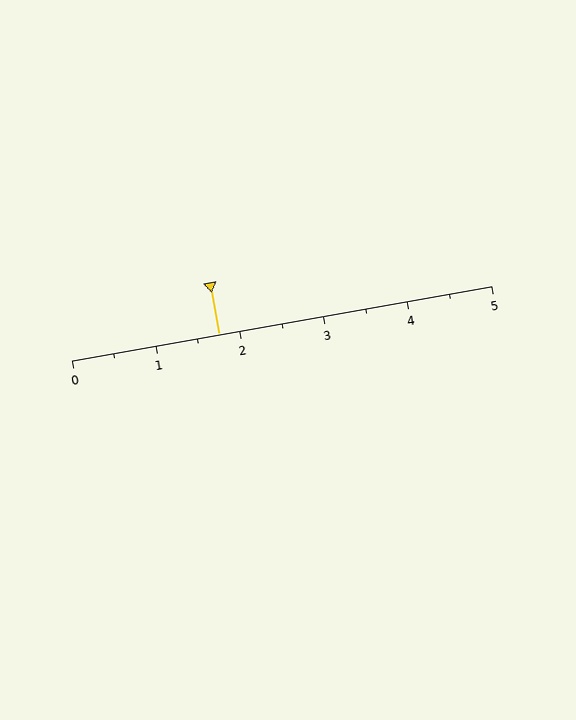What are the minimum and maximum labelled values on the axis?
The axis runs from 0 to 5.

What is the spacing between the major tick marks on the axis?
The major ticks are spaced 1 apart.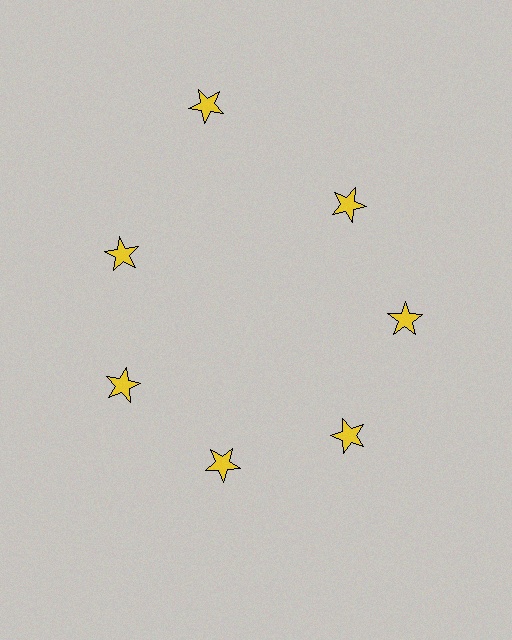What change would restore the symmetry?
The symmetry would be restored by moving it inward, back onto the ring so that all 7 stars sit at equal angles and equal distance from the center.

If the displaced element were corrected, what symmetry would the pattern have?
It would have 7-fold rotational symmetry — the pattern would map onto itself every 51 degrees.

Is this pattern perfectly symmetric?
No. The 7 yellow stars are arranged in a ring, but one element near the 12 o'clock position is pushed outward from the center, breaking the 7-fold rotational symmetry.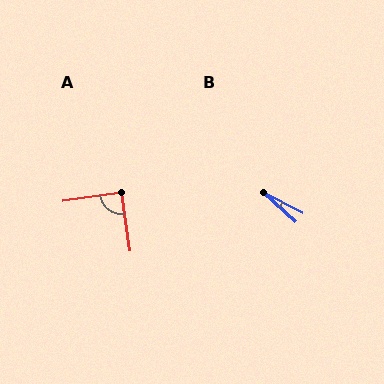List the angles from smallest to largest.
B (15°), A (90°).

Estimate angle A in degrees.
Approximately 90 degrees.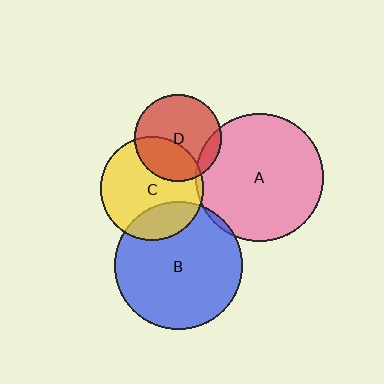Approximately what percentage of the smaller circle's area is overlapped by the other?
Approximately 5%.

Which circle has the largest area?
Circle B (blue).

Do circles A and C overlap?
Yes.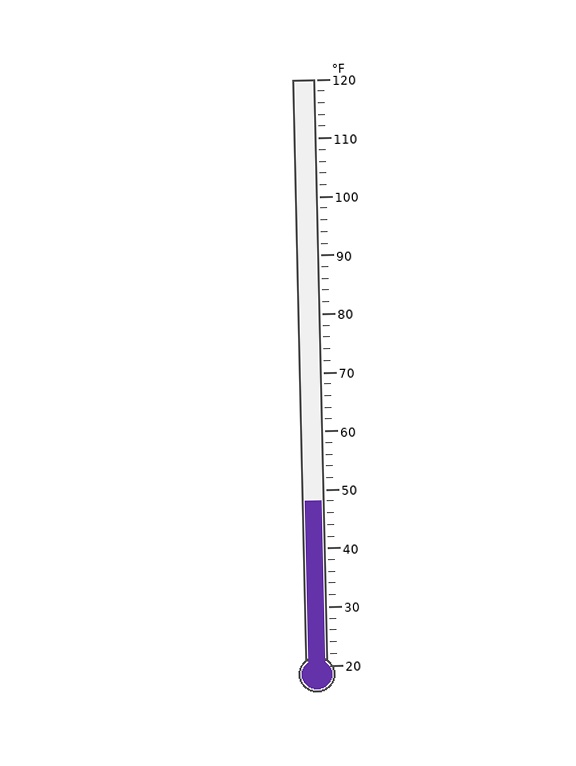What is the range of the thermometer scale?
The thermometer scale ranges from 20°F to 120°F.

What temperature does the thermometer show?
The thermometer shows approximately 48°F.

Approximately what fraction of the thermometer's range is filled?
The thermometer is filled to approximately 30% of its range.